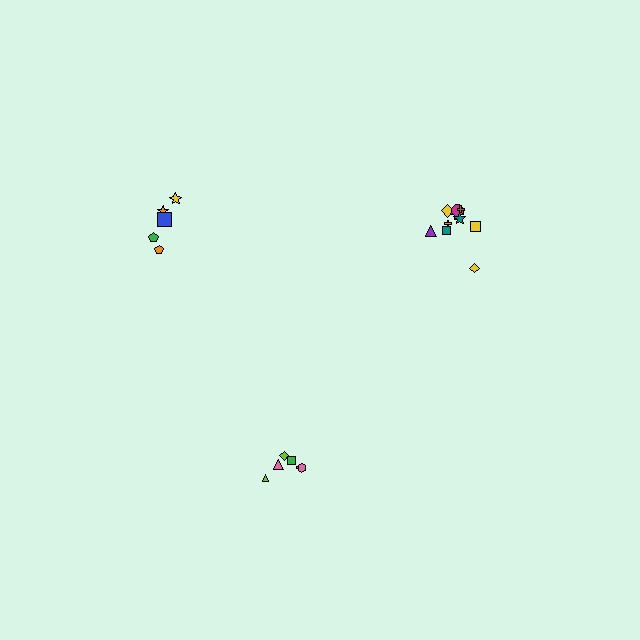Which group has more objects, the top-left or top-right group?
The top-right group.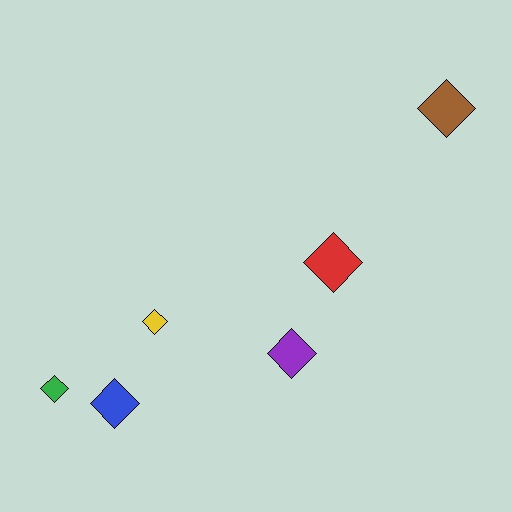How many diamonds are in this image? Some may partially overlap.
There are 6 diamonds.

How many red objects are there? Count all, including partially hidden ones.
There is 1 red object.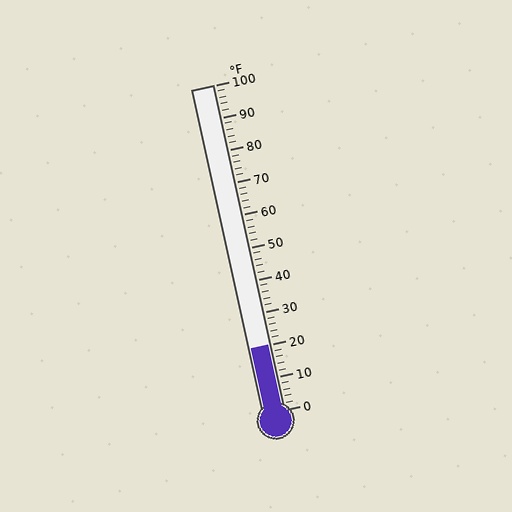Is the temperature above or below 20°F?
The temperature is at 20°F.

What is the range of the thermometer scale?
The thermometer scale ranges from 0°F to 100°F.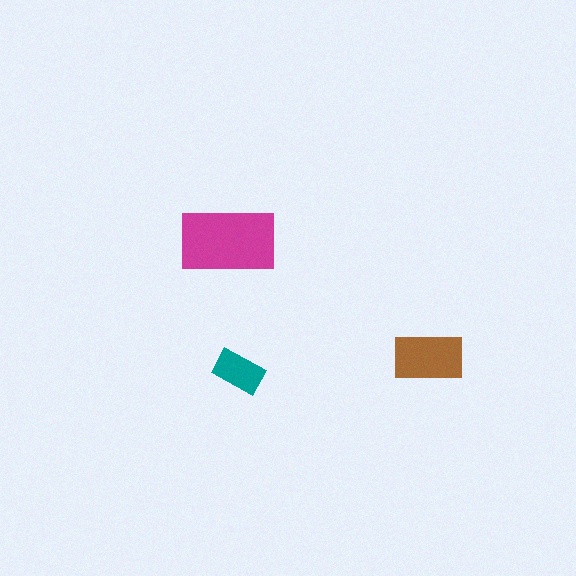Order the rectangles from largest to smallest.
the magenta one, the brown one, the teal one.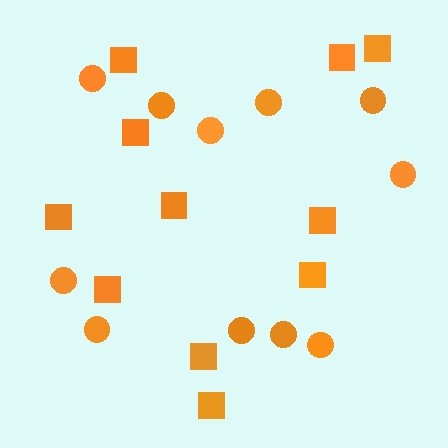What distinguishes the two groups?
There are 2 groups: one group of circles (11) and one group of squares (11).